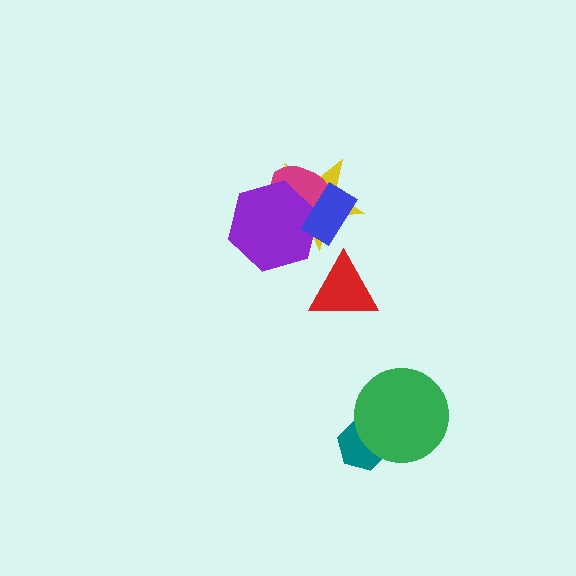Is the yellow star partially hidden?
Yes, it is partially covered by another shape.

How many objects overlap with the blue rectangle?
3 objects overlap with the blue rectangle.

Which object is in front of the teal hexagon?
The green circle is in front of the teal hexagon.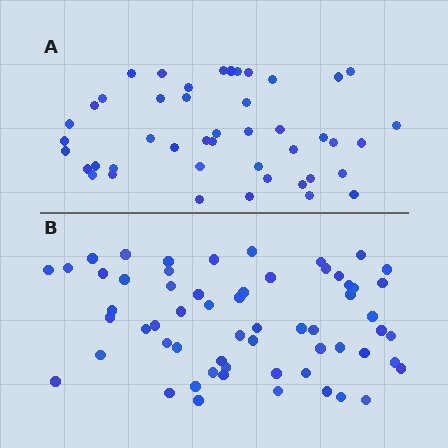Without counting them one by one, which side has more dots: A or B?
Region B (the bottom region) has more dots.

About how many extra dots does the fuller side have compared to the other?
Region B has approximately 15 more dots than region A.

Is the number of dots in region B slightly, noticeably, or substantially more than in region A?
Region B has noticeably more, but not dramatically so. The ratio is roughly 1.3 to 1.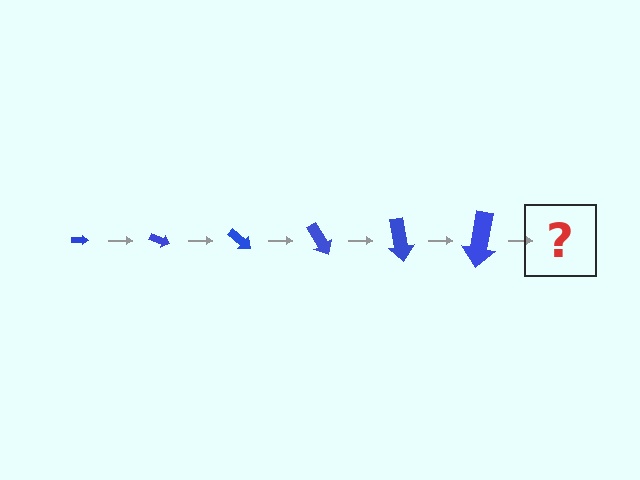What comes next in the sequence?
The next element should be an arrow, larger than the previous one and rotated 120 degrees from the start.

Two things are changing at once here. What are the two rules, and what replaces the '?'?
The two rules are that the arrow grows larger each step and it rotates 20 degrees each step. The '?' should be an arrow, larger than the previous one and rotated 120 degrees from the start.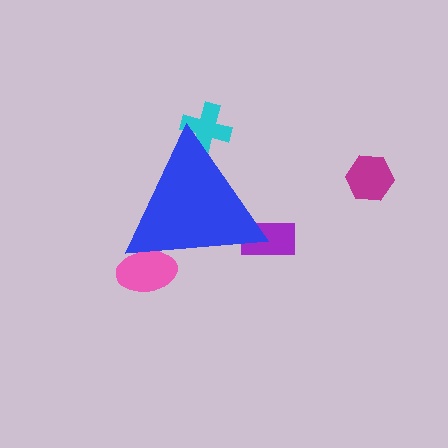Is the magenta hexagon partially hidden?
No, the magenta hexagon is fully visible.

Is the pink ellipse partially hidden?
Yes, the pink ellipse is partially hidden behind the blue triangle.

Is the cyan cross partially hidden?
Yes, the cyan cross is partially hidden behind the blue triangle.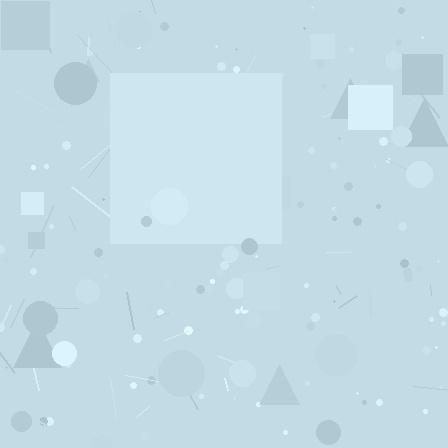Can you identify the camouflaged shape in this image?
The camouflaged shape is a square.